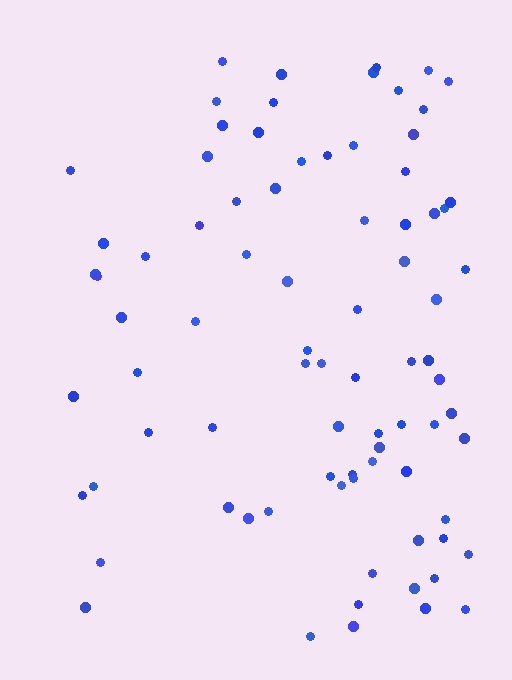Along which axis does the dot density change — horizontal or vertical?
Horizontal.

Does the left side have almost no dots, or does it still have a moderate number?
Still a moderate number, just noticeably fewer than the right.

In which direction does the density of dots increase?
From left to right, with the right side densest.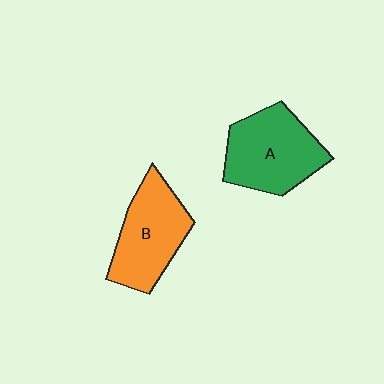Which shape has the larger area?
Shape A (green).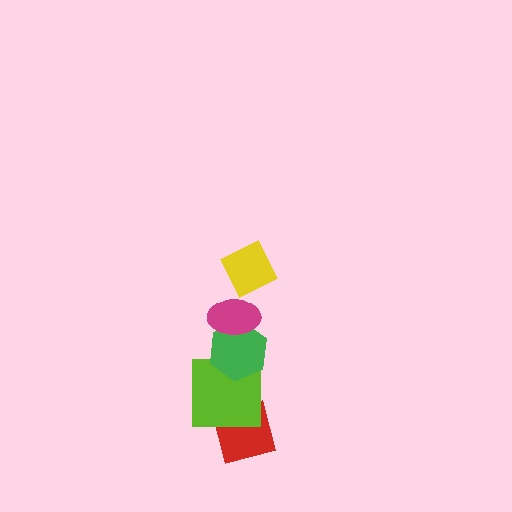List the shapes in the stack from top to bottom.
From top to bottom: the yellow diamond, the magenta ellipse, the green hexagon, the lime square, the red square.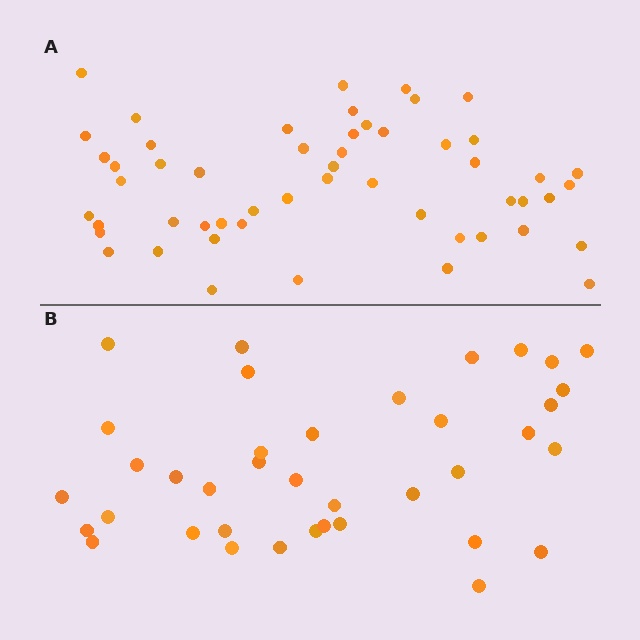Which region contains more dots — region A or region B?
Region A (the top region) has more dots.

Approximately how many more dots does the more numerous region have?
Region A has approximately 15 more dots than region B.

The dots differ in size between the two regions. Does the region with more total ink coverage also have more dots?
No. Region B has more total ink coverage because its dots are larger, but region A actually contains more individual dots. Total area can be misleading — the number of items is what matters here.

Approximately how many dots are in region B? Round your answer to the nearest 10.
About 40 dots. (The exact count is 38, which rounds to 40.)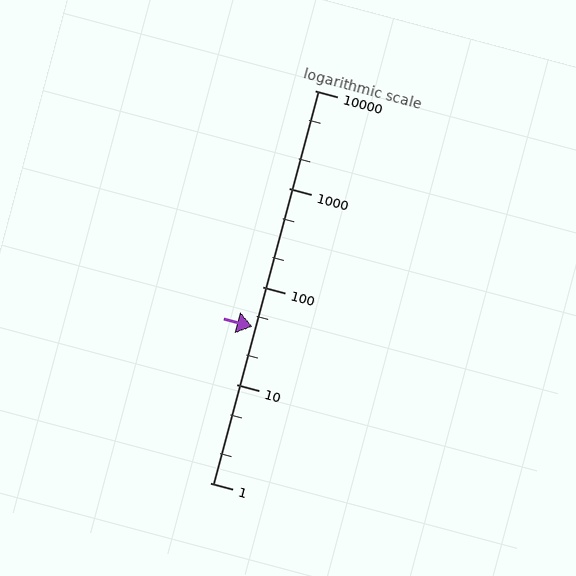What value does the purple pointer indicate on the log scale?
The pointer indicates approximately 39.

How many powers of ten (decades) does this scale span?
The scale spans 4 decades, from 1 to 10000.